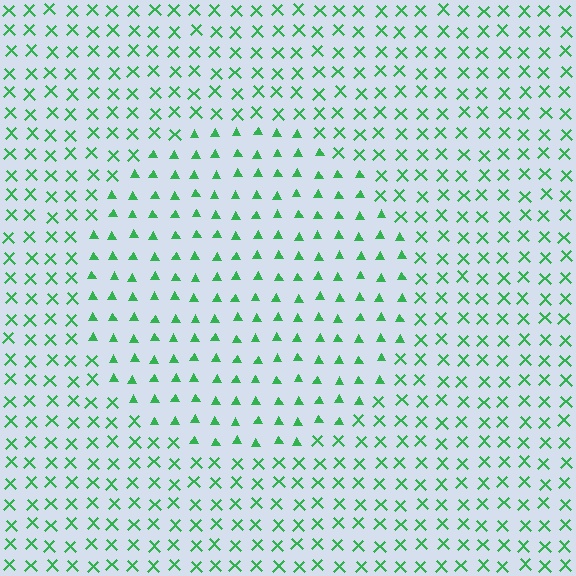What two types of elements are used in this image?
The image uses triangles inside the circle region and X marks outside it.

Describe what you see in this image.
The image is filled with small green elements arranged in a uniform grid. A circle-shaped region contains triangles, while the surrounding area contains X marks. The boundary is defined purely by the change in element shape.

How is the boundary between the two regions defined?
The boundary is defined by a change in element shape: triangles inside vs. X marks outside. All elements share the same color and spacing.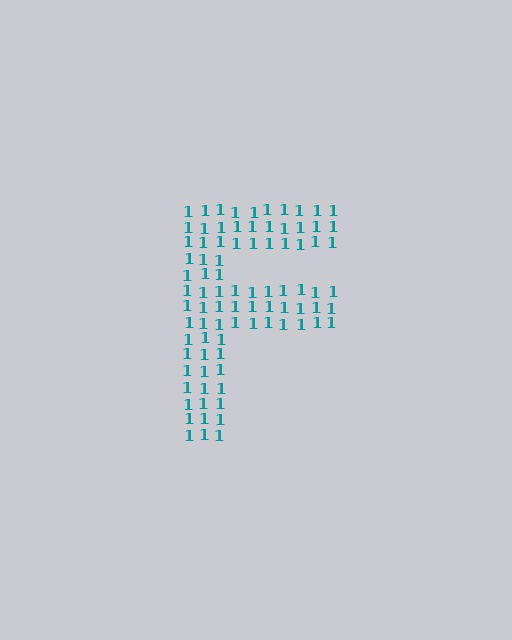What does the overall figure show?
The overall figure shows the letter F.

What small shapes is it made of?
It is made of small digit 1's.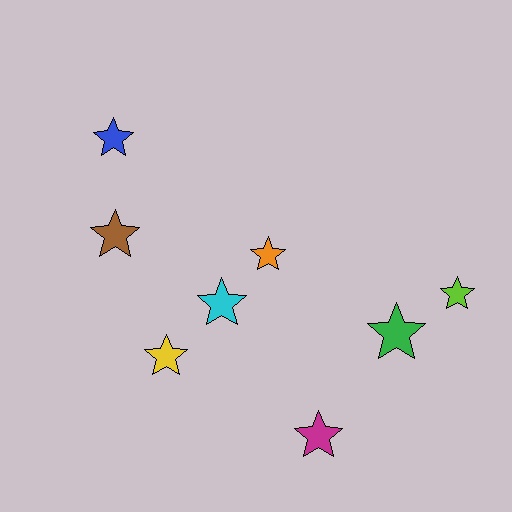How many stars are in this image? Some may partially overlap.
There are 8 stars.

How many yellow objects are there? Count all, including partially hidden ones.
There is 1 yellow object.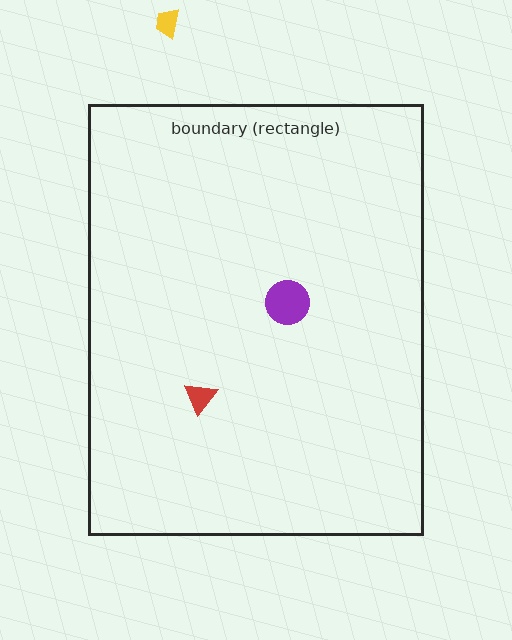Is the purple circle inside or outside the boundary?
Inside.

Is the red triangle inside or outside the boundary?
Inside.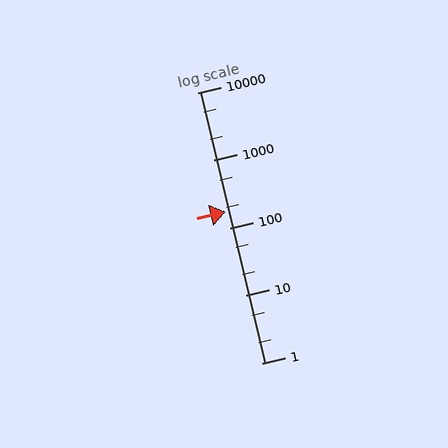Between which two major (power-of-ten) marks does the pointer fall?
The pointer is between 100 and 1000.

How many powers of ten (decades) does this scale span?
The scale spans 4 decades, from 1 to 10000.